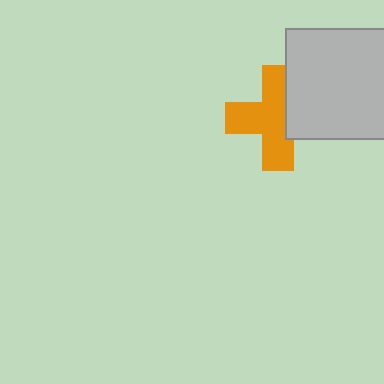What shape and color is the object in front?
The object in front is a light gray square.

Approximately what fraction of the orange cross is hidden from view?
Roughly 31% of the orange cross is hidden behind the light gray square.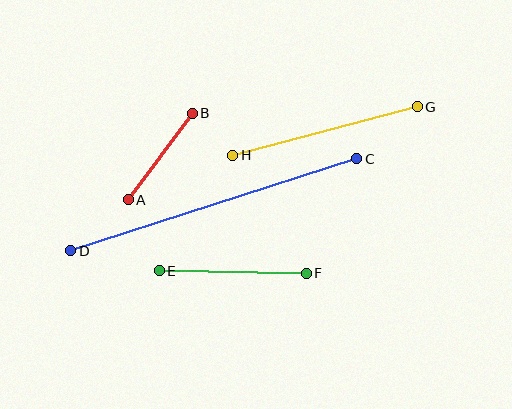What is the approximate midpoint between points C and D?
The midpoint is at approximately (214, 205) pixels.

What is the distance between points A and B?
The distance is approximately 107 pixels.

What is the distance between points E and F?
The distance is approximately 147 pixels.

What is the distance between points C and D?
The distance is approximately 300 pixels.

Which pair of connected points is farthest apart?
Points C and D are farthest apart.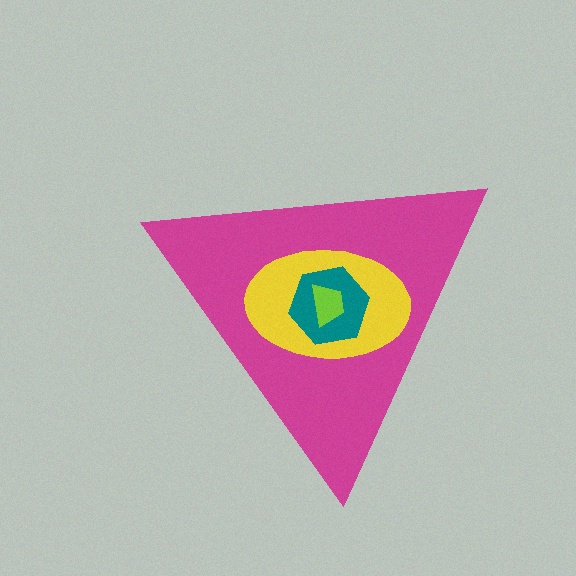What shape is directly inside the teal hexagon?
The lime trapezoid.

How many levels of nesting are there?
4.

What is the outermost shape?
The magenta triangle.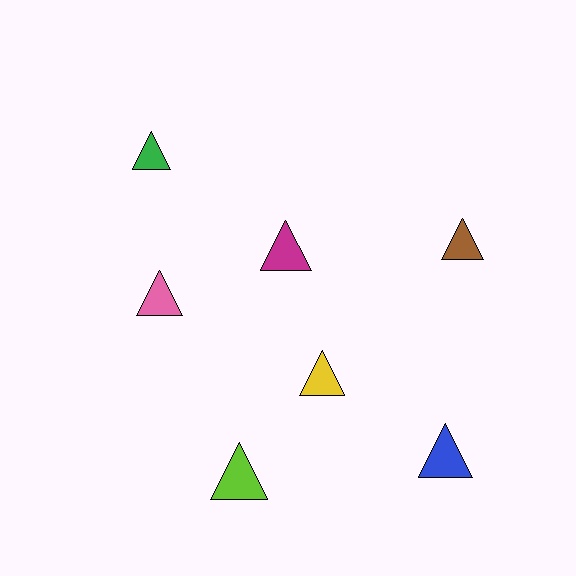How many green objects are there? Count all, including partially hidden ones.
There is 1 green object.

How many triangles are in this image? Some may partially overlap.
There are 7 triangles.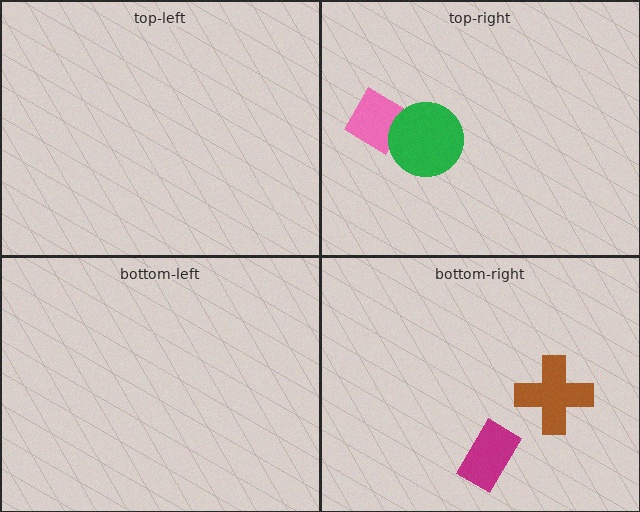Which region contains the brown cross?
The bottom-right region.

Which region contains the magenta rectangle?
The bottom-right region.